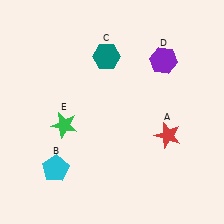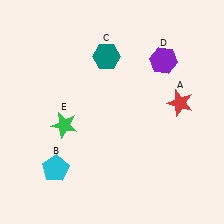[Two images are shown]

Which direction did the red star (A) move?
The red star (A) moved up.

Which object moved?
The red star (A) moved up.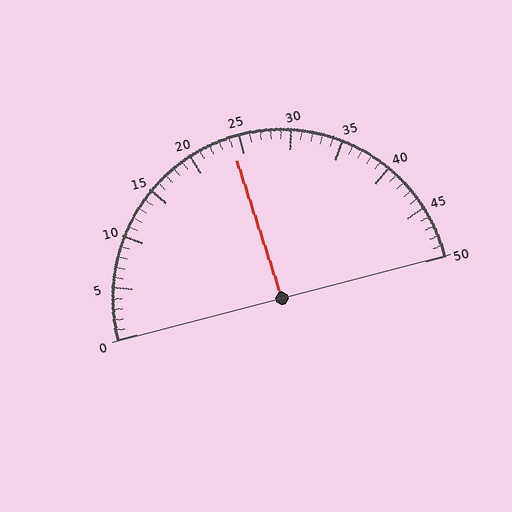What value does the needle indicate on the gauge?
The needle indicates approximately 24.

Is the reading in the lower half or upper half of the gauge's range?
The reading is in the lower half of the range (0 to 50).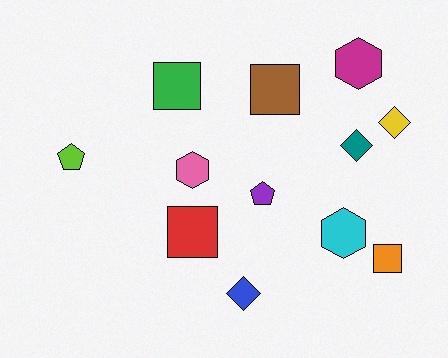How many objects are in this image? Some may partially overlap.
There are 12 objects.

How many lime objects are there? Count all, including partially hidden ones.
There is 1 lime object.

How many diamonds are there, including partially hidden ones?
There are 3 diamonds.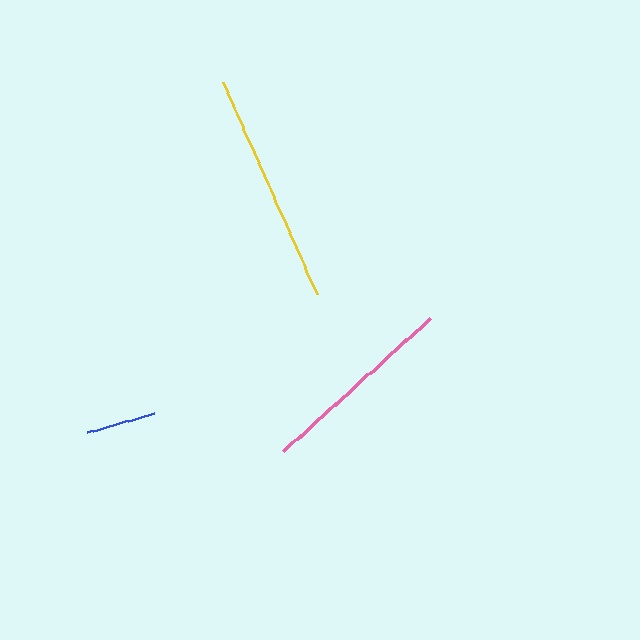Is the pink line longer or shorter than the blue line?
The pink line is longer than the blue line.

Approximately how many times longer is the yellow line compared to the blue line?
The yellow line is approximately 3.3 times the length of the blue line.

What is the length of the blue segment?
The blue segment is approximately 70 pixels long.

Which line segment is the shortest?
The blue line is the shortest at approximately 70 pixels.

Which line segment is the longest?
The yellow line is the longest at approximately 233 pixels.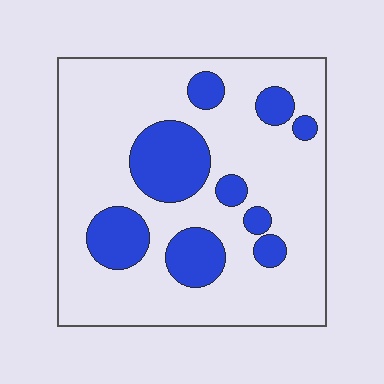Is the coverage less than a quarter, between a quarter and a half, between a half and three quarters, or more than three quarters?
Less than a quarter.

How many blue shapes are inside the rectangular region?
9.